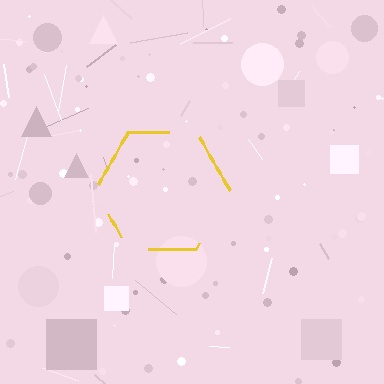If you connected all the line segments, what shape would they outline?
They would outline a hexagon.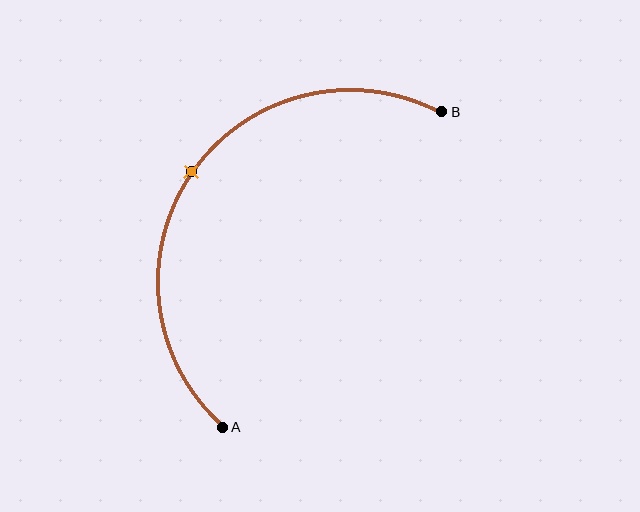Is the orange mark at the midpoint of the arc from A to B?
Yes. The orange mark lies on the arc at equal arc-length from both A and B — it is the arc midpoint.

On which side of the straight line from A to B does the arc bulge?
The arc bulges above and to the left of the straight line connecting A and B.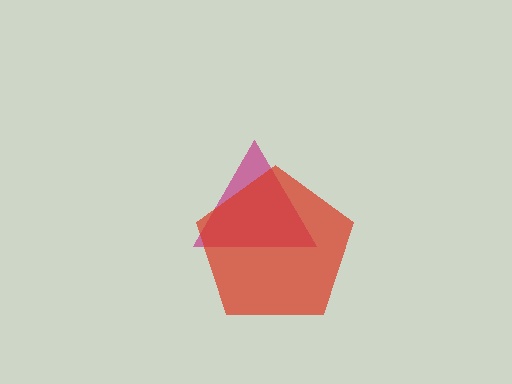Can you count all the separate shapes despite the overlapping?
Yes, there are 2 separate shapes.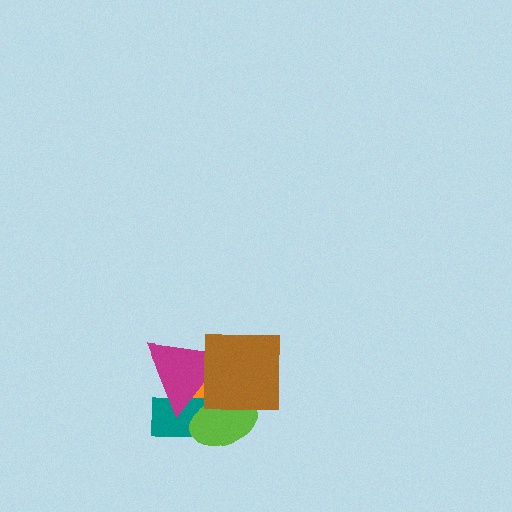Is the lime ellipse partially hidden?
Yes, it is partially covered by another shape.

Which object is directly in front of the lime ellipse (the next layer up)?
The magenta triangle is directly in front of the lime ellipse.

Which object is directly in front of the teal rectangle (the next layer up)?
The lime ellipse is directly in front of the teal rectangle.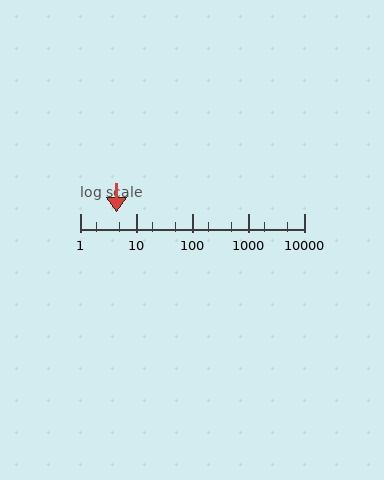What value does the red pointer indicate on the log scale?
The pointer indicates approximately 4.5.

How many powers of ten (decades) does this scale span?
The scale spans 4 decades, from 1 to 10000.